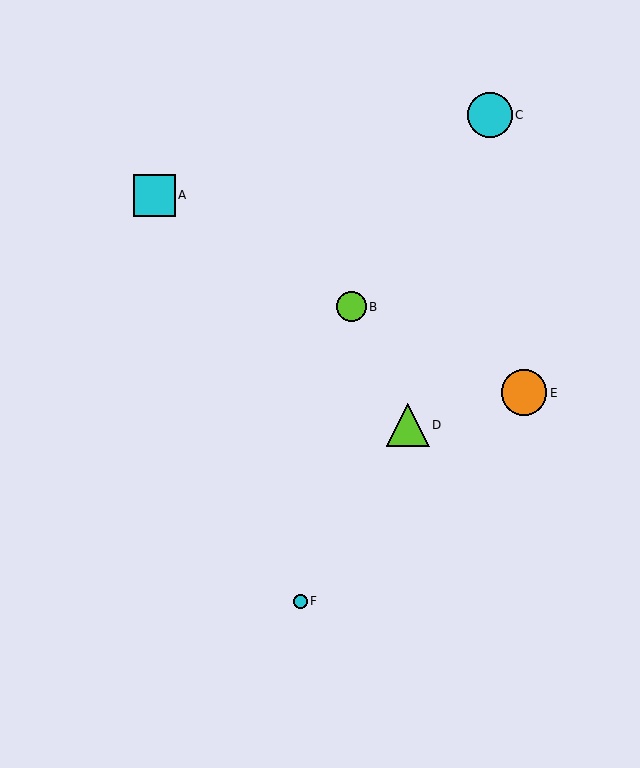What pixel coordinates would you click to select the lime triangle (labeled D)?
Click at (408, 425) to select the lime triangle D.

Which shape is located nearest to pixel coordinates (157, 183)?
The cyan square (labeled A) at (154, 195) is nearest to that location.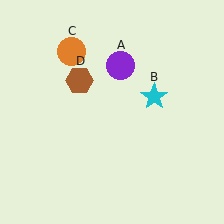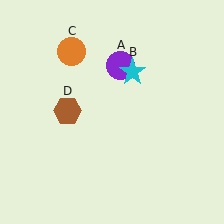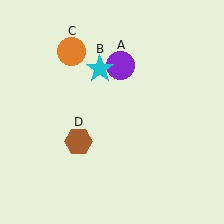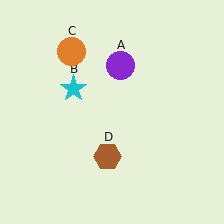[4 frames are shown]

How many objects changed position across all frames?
2 objects changed position: cyan star (object B), brown hexagon (object D).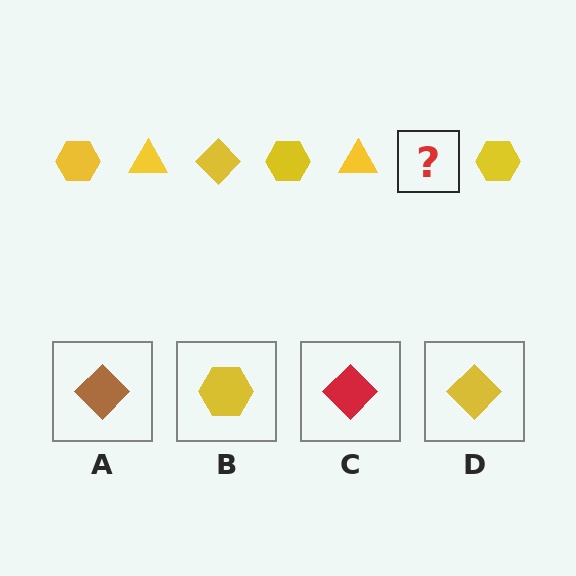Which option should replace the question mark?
Option D.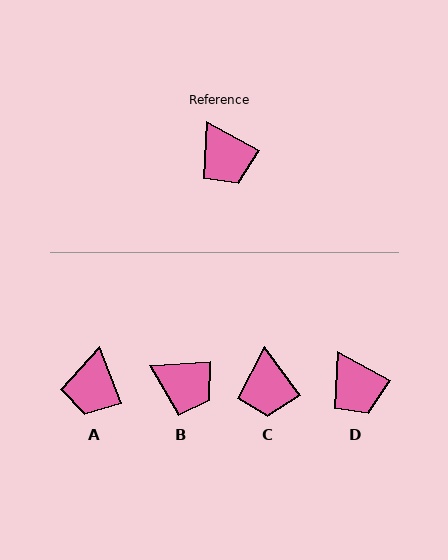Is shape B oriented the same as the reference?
No, it is off by about 33 degrees.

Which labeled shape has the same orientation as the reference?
D.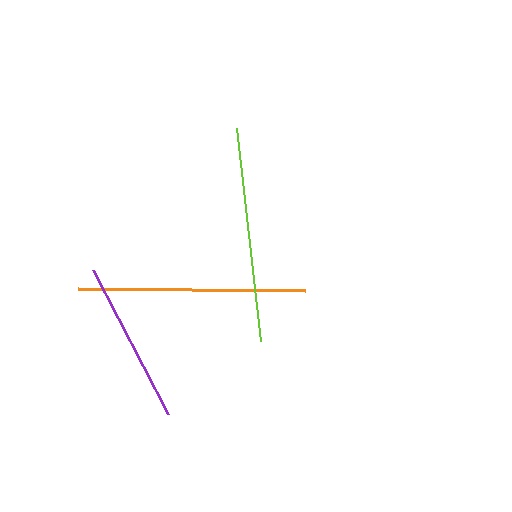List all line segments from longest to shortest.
From longest to shortest: orange, lime, purple.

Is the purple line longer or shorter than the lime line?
The lime line is longer than the purple line.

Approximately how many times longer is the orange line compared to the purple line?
The orange line is approximately 1.4 times the length of the purple line.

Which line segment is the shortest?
The purple line is the shortest at approximately 162 pixels.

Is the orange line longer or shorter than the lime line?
The orange line is longer than the lime line.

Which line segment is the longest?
The orange line is the longest at approximately 226 pixels.